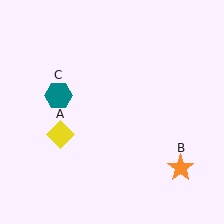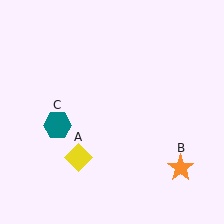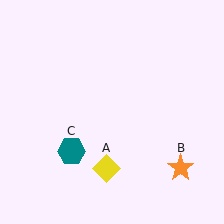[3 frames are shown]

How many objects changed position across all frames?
2 objects changed position: yellow diamond (object A), teal hexagon (object C).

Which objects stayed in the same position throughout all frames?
Orange star (object B) remained stationary.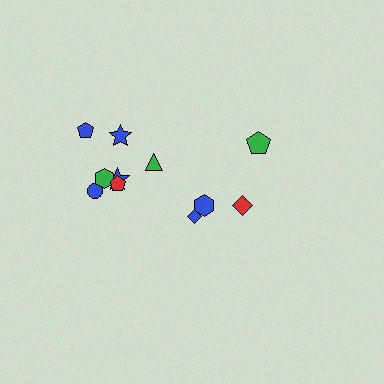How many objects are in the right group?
There are 4 objects.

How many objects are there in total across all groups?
There are 11 objects.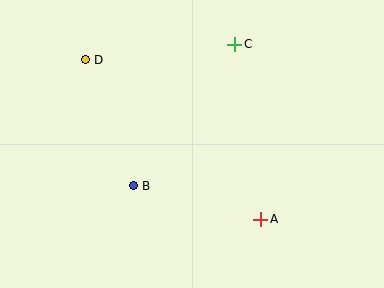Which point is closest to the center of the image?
Point B at (133, 186) is closest to the center.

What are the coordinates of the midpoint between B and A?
The midpoint between B and A is at (197, 202).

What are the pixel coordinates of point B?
Point B is at (133, 186).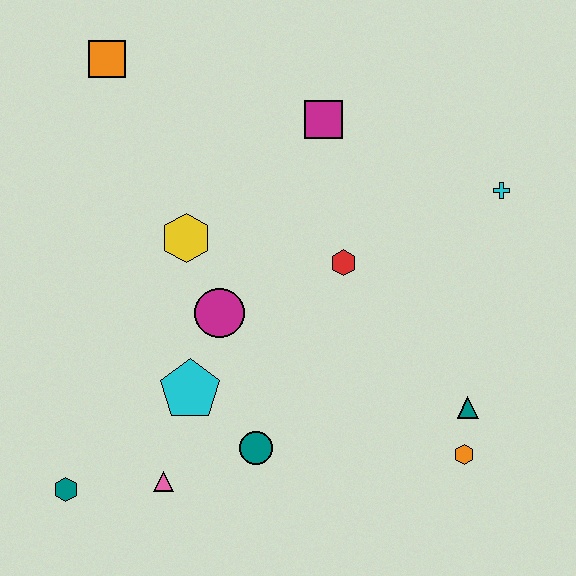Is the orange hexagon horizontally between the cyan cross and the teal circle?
Yes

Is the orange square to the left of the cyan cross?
Yes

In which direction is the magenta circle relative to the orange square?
The magenta circle is below the orange square.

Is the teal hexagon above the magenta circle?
No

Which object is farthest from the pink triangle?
The cyan cross is farthest from the pink triangle.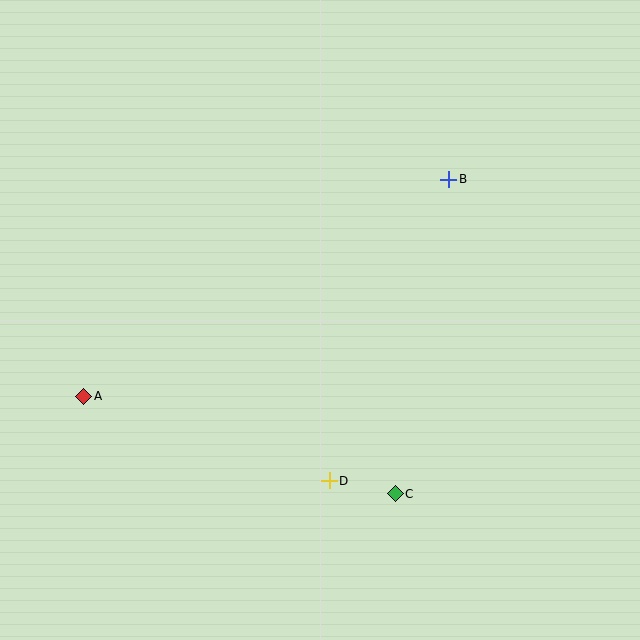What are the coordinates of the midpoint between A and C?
The midpoint between A and C is at (239, 445).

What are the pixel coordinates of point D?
Point D is at (329, 481).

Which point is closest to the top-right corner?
Point B is closest to the top-right corner.